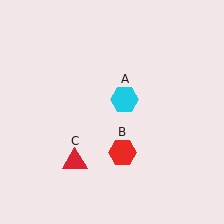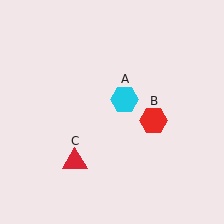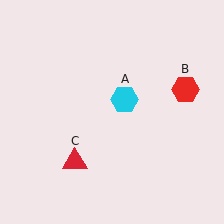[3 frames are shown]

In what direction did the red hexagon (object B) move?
The red hexagon (object B) moved up and to the right.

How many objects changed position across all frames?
1 object changed position: red hexagon (object B).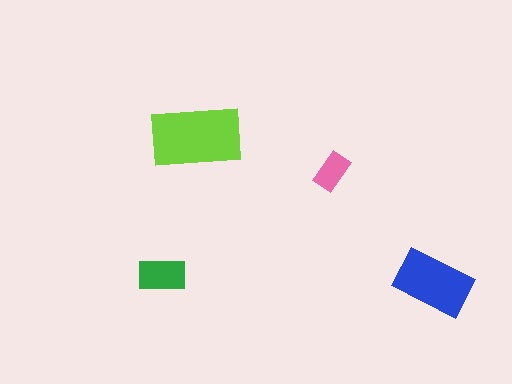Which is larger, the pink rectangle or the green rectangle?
The green one.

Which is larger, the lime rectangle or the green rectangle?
The lime one.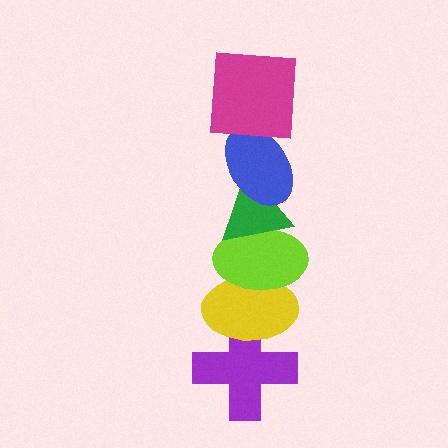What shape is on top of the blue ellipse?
The magenta square is on top of the blue ellipse.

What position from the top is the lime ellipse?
The lime ellipse is 4th from the top.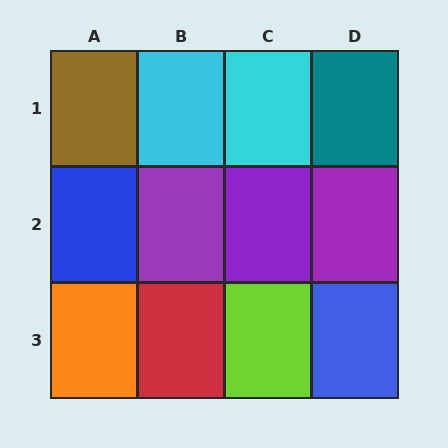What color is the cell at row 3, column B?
Red.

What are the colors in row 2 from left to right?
Blue, purple, purple, purple.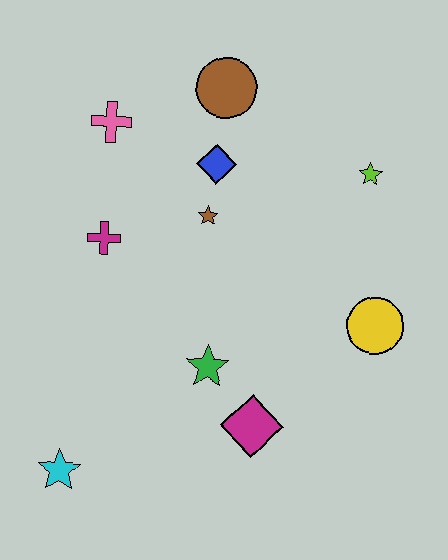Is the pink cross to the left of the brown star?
Yes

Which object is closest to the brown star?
The blue diamond is closest to the brown star.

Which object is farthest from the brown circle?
The cyan star is farthest from the brown circle.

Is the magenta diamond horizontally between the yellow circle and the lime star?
No